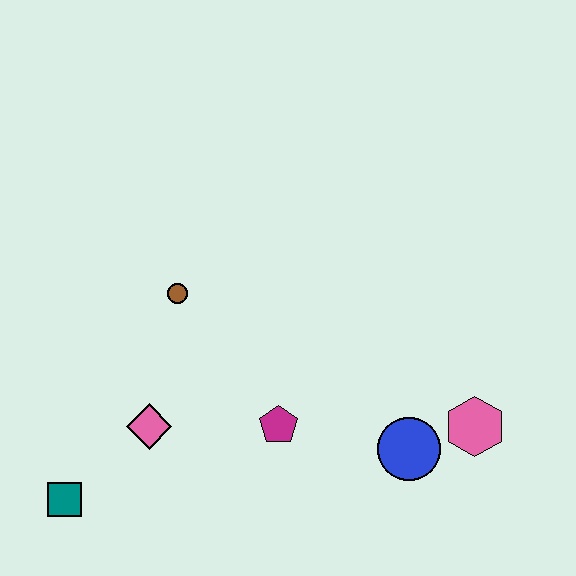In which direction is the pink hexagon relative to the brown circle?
The pink hexagon is to the right of the brown circle.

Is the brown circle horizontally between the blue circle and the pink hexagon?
No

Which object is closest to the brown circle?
The pink diamond is closest to the brown circle.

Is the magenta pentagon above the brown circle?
No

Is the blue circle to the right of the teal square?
Yes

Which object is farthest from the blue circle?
The teal square is farthest from the blue circle.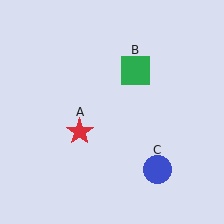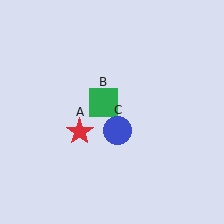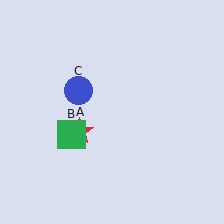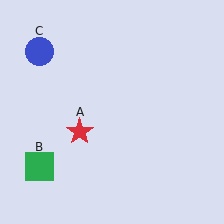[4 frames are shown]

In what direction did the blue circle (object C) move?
The blue circle (object C) moved up and to the left.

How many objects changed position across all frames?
2 objects changed position: green square (object B), blue circle (object C).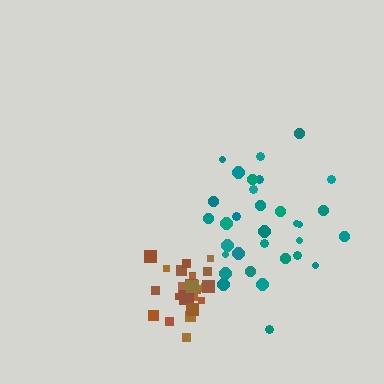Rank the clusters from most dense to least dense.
brown, teal.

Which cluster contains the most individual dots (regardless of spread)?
Teal (32).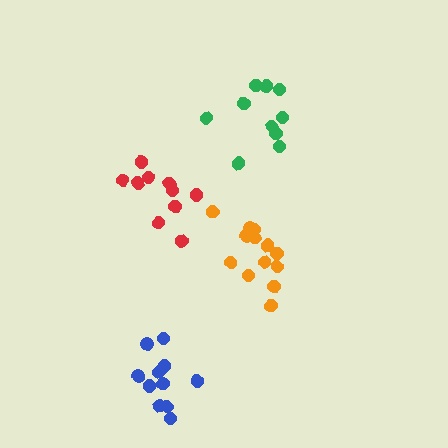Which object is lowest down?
The blue cluster is bottommost.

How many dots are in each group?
Group 1: 10 dots, Group 2: 10 dots, Group 3: 13 dots, Group 4: 11 dots (44 total).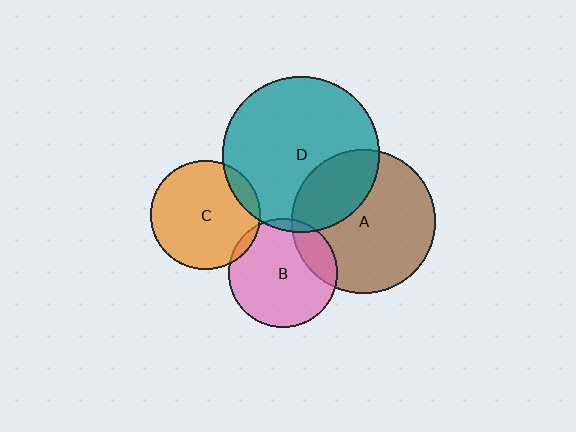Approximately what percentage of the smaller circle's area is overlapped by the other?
Approximately 5%.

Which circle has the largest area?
Circle D (teal).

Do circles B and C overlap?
Yes.